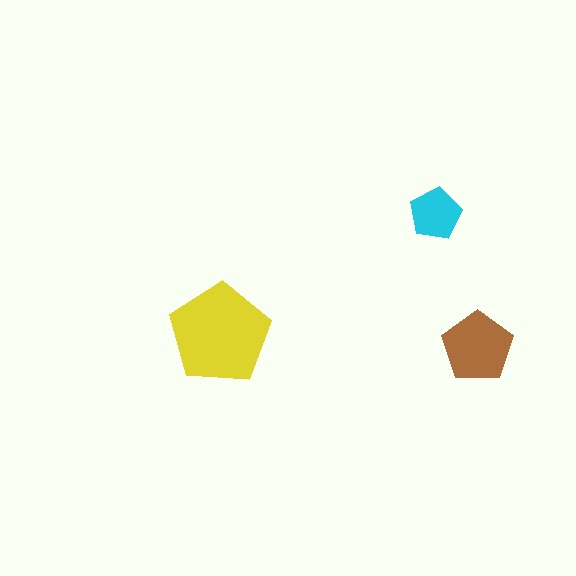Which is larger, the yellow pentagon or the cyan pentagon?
The yellow one.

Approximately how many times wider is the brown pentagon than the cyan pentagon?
About 1.5 times wider.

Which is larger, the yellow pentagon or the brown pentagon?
The yellow one.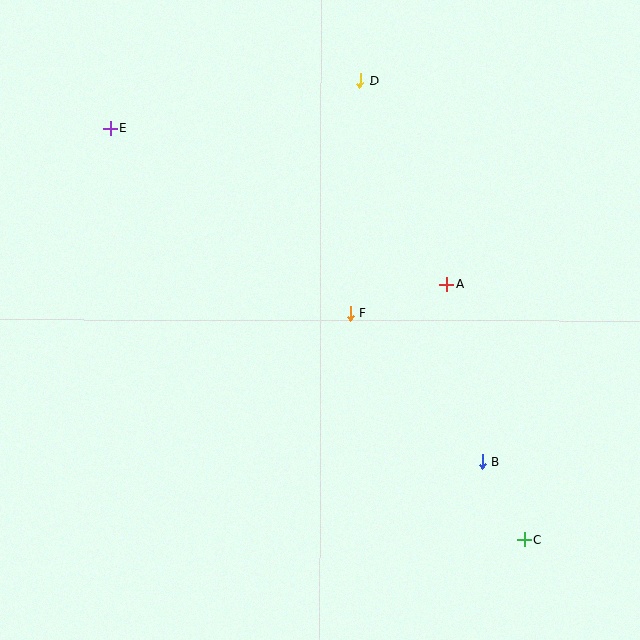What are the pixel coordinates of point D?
Point D is at (360, 81).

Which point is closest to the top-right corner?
Point D is closest to the top-right corner.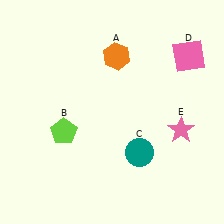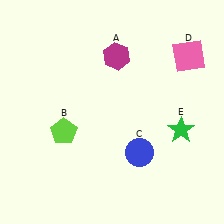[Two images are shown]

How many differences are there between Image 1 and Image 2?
There are 3 differences between the two images.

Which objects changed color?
A changed from orange to magenta. C changed from teal to blue. E changed from pink to green.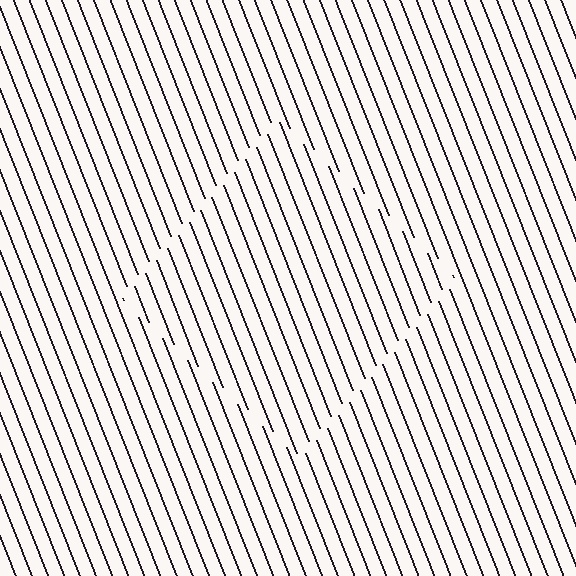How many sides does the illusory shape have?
4 sides — the line-ends trace a square.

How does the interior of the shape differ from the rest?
The interior of the shape contains the same grating, shifted by half a period — the contour is defined by the phase discontinuity where line-ends from the inner and outer gratings abut.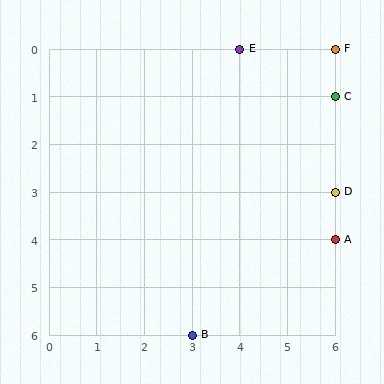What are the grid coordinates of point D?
Point D is at grid coordinates (6, 3).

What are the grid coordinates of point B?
Point B is at grid coordinates (3, 6).